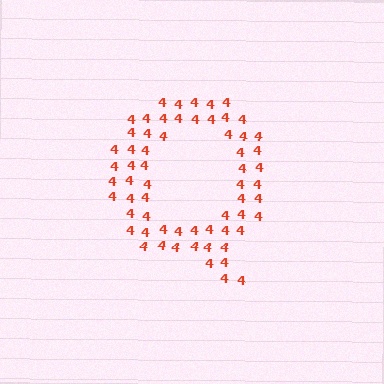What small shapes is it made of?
It is made of small digit 4's.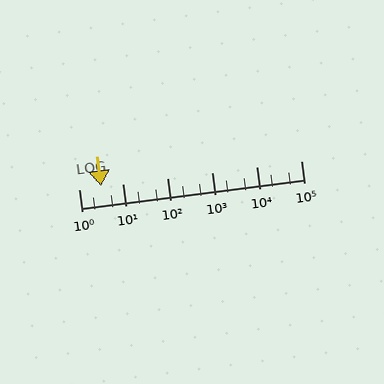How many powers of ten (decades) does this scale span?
The scale spans 5 decades, from 1 to 100000.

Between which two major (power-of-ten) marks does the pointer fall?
The pointer is between 1 and 10.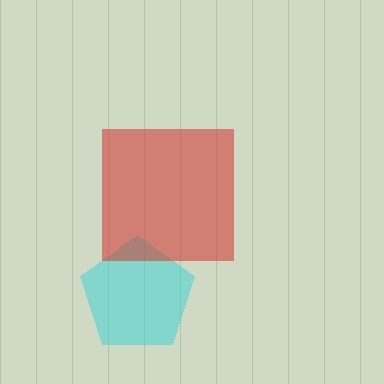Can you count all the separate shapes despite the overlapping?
Yes, there are 2 separate shapes.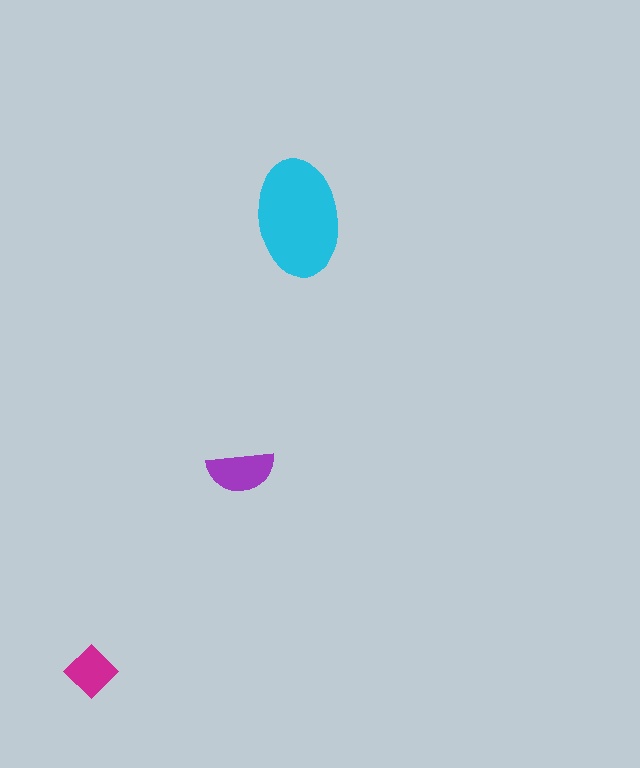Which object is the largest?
The cyan ellipse.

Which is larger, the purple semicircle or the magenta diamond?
The purple semicircle.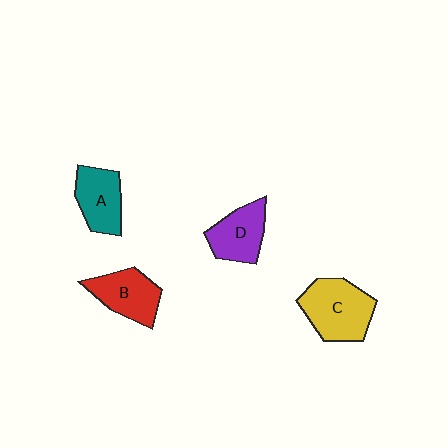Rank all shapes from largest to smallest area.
From largest to smallest: C (yellow), B (red), D (purple), A (teal).